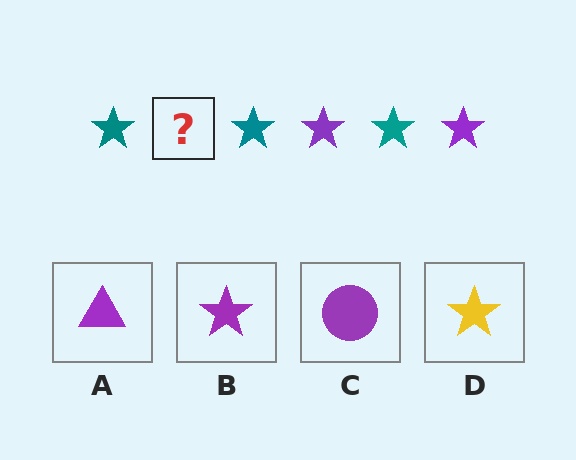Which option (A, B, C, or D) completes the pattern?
B.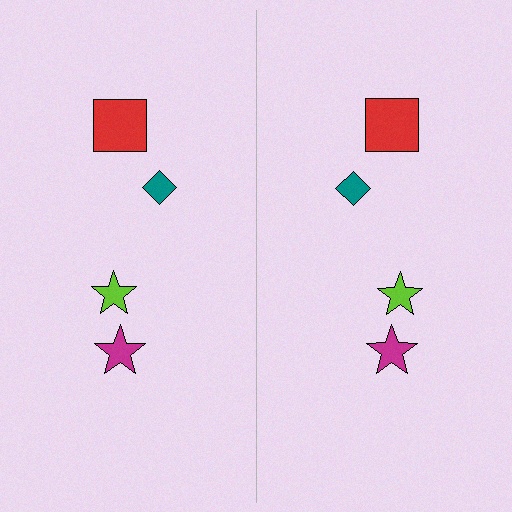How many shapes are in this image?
There are 8 shapes in this image.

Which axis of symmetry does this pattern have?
The pattern has a vertical axis of symmetry running through the center of the image.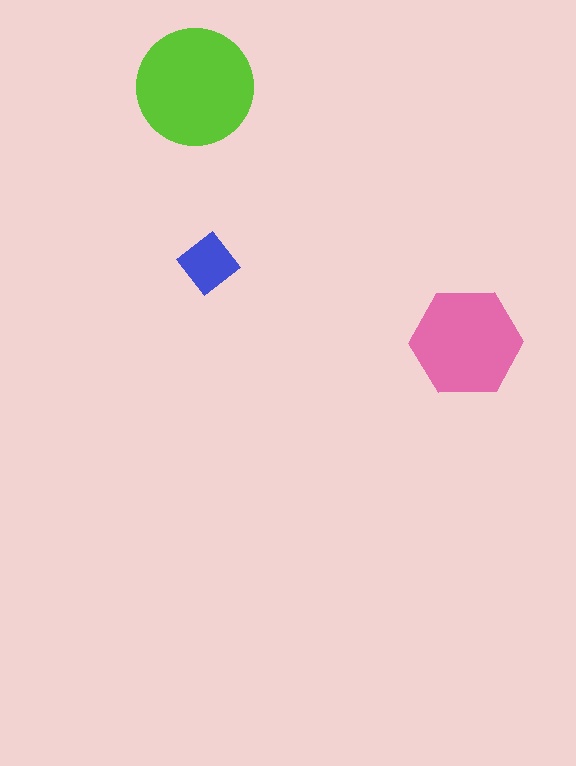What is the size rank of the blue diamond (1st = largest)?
3rd.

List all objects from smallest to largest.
The blue diamond, the pink hexagon, the lime circle.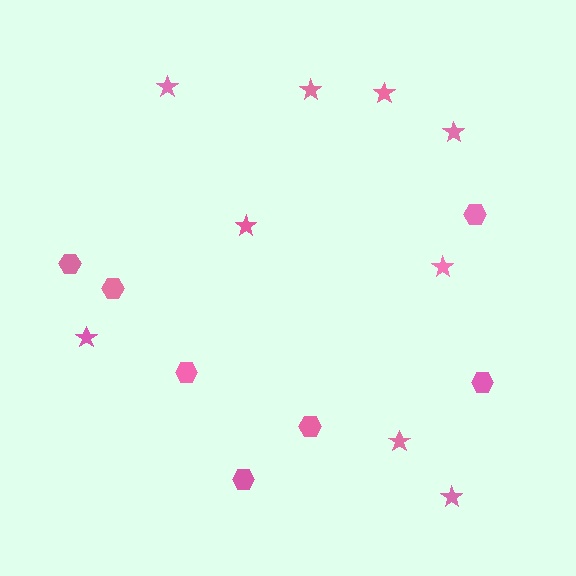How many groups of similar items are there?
There are 2 groups: one group of stars (9) and one group of hexagons (7).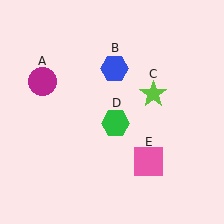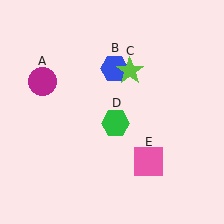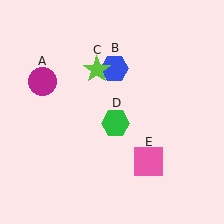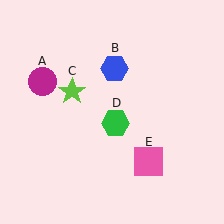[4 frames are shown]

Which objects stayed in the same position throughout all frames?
Magenta circle (object A) and blue hexagon (object B) and green hexagon (object D) and pink square (object E) remained stationary.